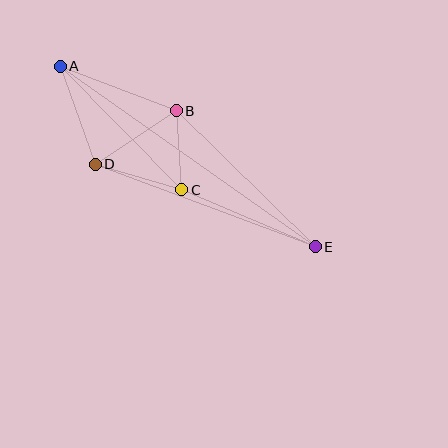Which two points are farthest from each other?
Points A and E are farthest from each other.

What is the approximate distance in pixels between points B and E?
The distance between B and E is approximately 194 pixels.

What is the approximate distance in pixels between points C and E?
The distance between C and E is approximately 145 pixels.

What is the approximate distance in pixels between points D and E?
The distance between D and E is approximately 235 pixels.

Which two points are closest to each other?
Points B and C are closest to each other.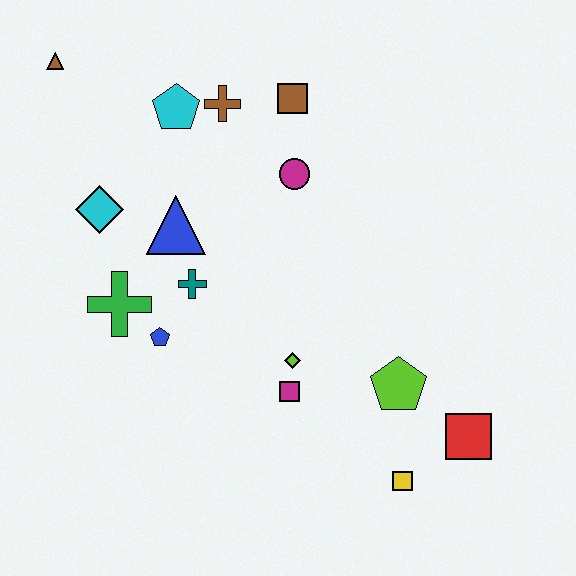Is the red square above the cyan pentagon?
No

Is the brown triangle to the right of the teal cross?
No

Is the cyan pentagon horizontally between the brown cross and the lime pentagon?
No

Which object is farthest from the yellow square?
The brown triangle is farthest from the yellow square.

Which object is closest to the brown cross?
The cyan pentagon is closest to the brown cross.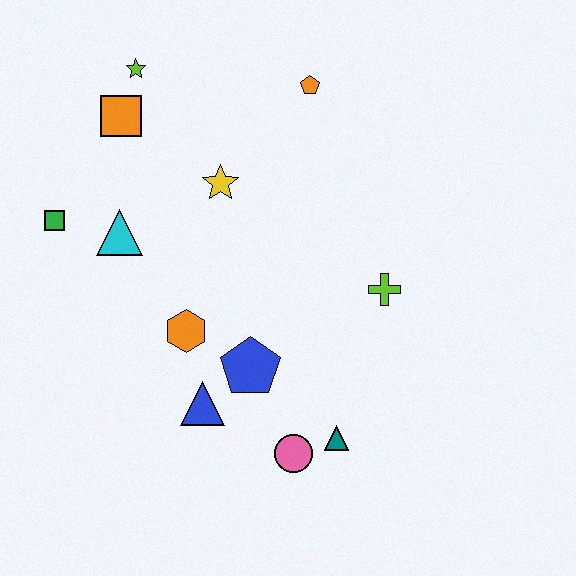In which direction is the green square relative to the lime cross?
The green square is to the left of the lime cross.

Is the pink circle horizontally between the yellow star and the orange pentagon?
Yes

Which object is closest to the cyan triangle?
The green square is closest to the cyan triangle.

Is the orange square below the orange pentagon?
Yes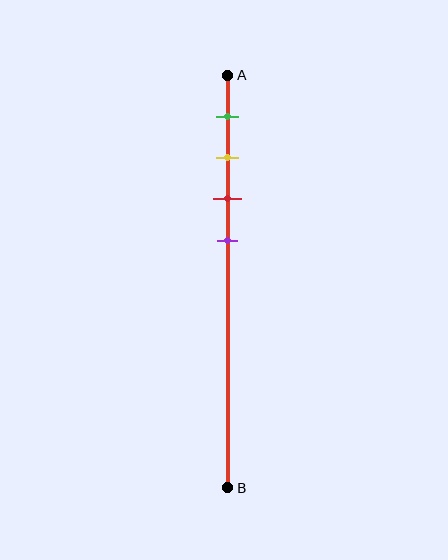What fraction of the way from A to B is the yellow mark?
The yellow mark is approximately 20% (0.2) of the way from A to B.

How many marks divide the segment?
There are 4 marks dividing the segment.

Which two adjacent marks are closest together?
The yellow and red marks are the closest adjacent pair.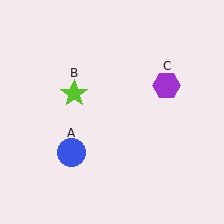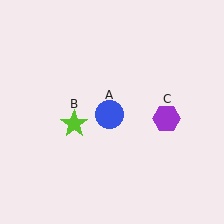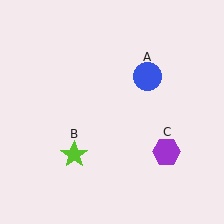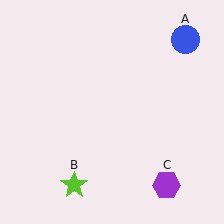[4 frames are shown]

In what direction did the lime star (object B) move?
The lime star (object B) moved down.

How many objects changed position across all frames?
3 objects changed position: blue circle (object A), lime star (object B), purple hexagon (object C).